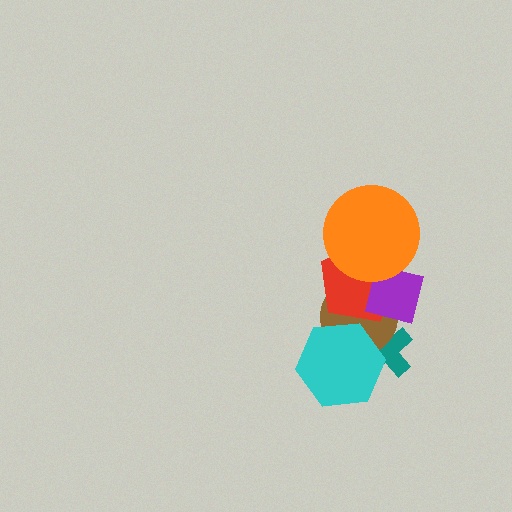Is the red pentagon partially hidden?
Yes, it is partially covered by another shape.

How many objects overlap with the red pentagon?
3 objects overlap with the red pentagon.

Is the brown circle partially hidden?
Yes, it is partially covered by another shape.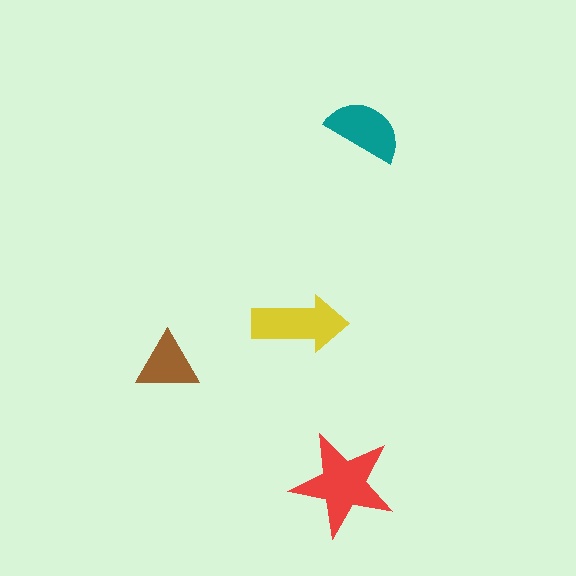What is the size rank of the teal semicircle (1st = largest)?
3rd.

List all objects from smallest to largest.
The brown triangle, the teal semicircle, the yellow arrow, the red star.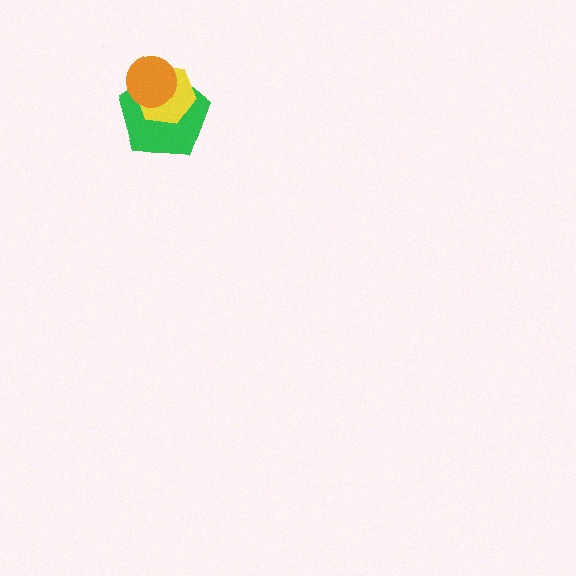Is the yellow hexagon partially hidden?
Yes, it is partially covered by another shape.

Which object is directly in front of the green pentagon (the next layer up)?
The yellow hexagon is directly in front of the green pentagon.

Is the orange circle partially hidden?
No, no other shape covers it.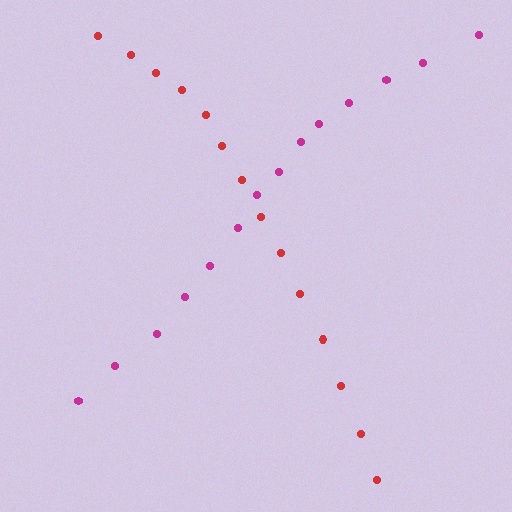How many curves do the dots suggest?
There are 2 distinct paths.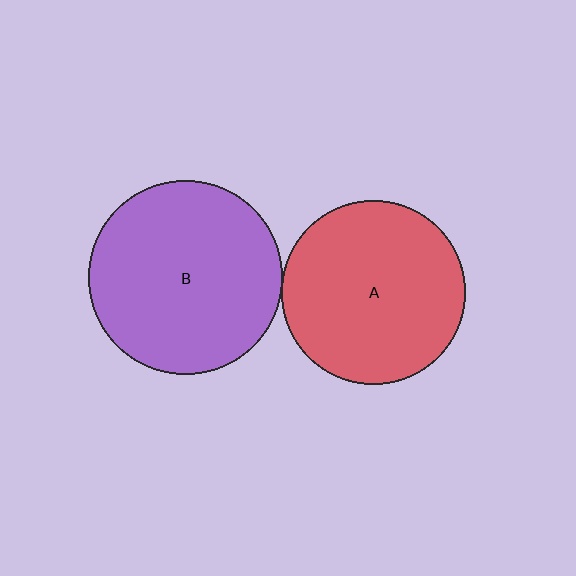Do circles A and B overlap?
Yes.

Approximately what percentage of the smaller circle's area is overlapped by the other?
Approximately 5%.